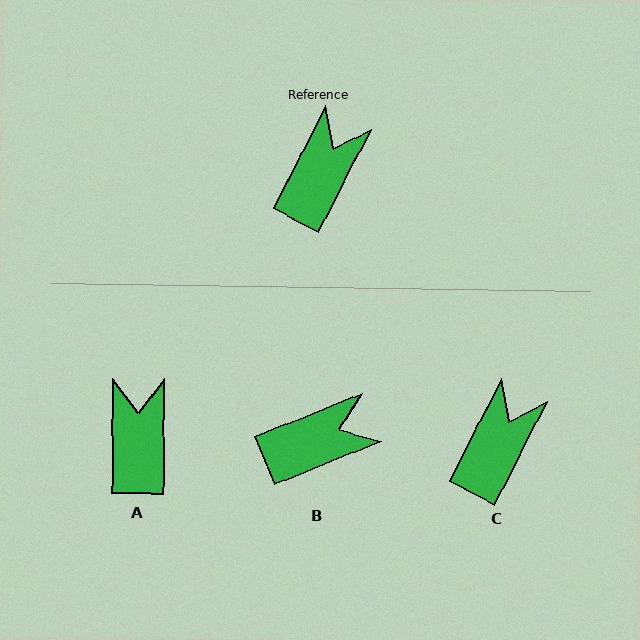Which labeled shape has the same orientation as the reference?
C.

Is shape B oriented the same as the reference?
No, it is off by about 41 degrees.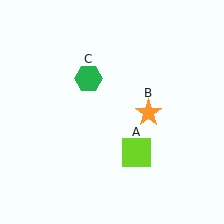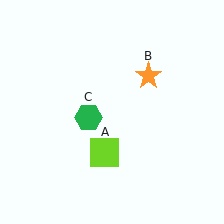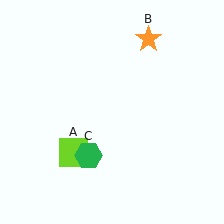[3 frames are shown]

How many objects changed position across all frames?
3 objects changed position: lime square (object A), orange star (object B), green hexagon (object C).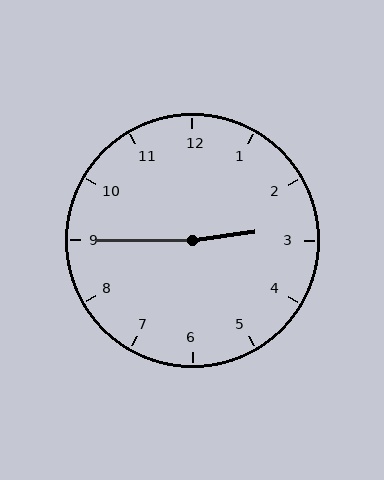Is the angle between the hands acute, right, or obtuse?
It is obtuse.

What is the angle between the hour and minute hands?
Approximately 172 degrees.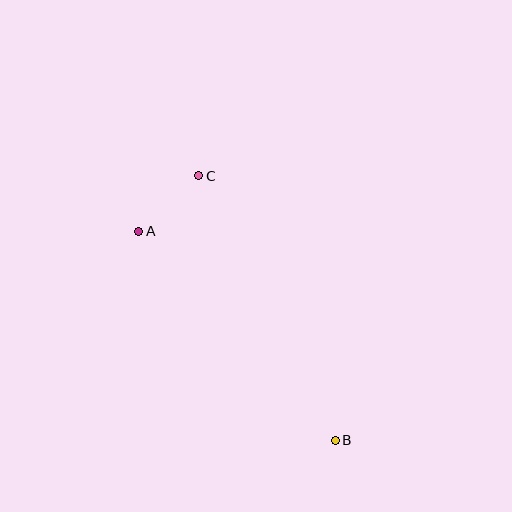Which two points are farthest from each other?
Points B and C are farthest from each other.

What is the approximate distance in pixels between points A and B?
The distance between A and B is approximately 287 pixels.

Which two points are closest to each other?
Points A and C are closest to each other.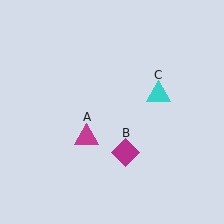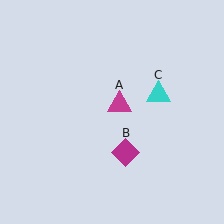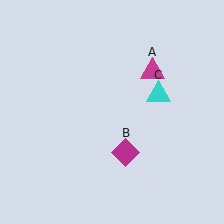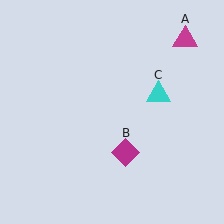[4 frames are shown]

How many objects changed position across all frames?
1 object changed position: magenta triangle (object A).